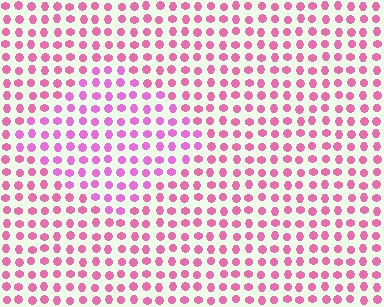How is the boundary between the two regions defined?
The boundary is defined purely by a slight shift in hue (about 23 degrees). Spacing, size, and orientation are identical on both sides.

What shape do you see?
I see a diamond.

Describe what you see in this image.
The image is filled with small pink elements in a uniform arrangement. A diamond-shaped region is visible where the elements are tinted to a slightly different hue, forming a subtle color boundary.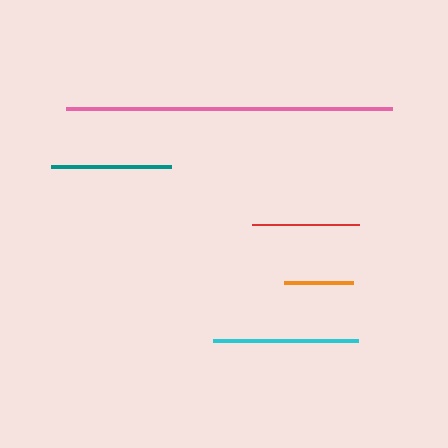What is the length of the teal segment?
The teal segment is approximately 120 pixels long.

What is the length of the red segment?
The red segment is approximately 107 pixels long.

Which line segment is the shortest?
The orange line is the shortest at approximately 69 pixels.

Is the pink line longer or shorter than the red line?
The pink line is longer than the red line.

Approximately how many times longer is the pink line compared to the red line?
The pink line is approximately 3.0 times the length of the red line.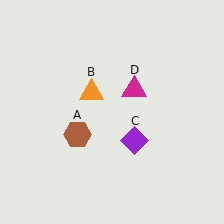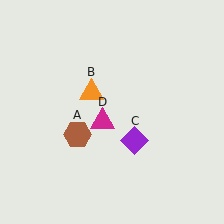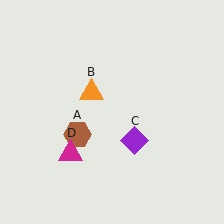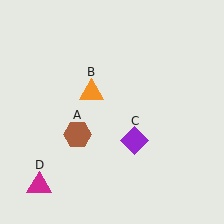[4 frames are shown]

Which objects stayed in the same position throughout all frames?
Brown hexagon (object A) and orange triangle (object B) and purple diamond (object C) remained stationary.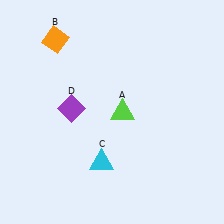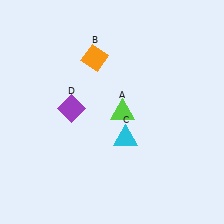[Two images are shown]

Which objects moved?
The objects that moved are: the orange diamond (B), the cyan triangle (C).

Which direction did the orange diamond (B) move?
The orange diamond (B) moved right.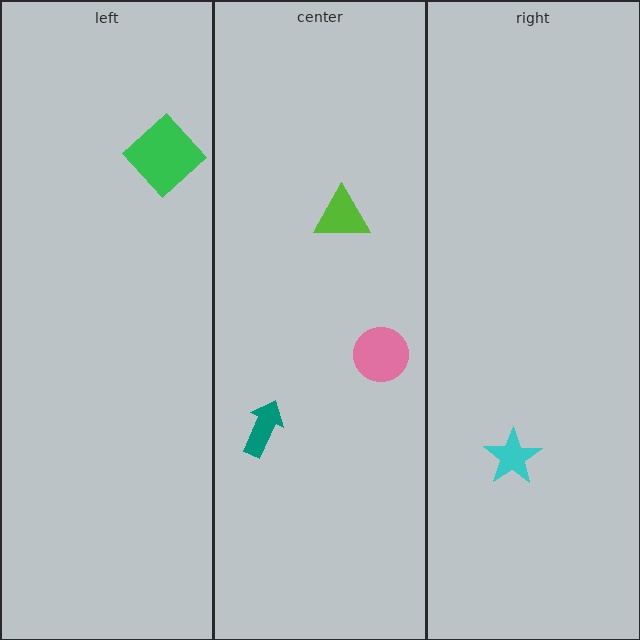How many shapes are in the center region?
3.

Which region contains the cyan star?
The right region.